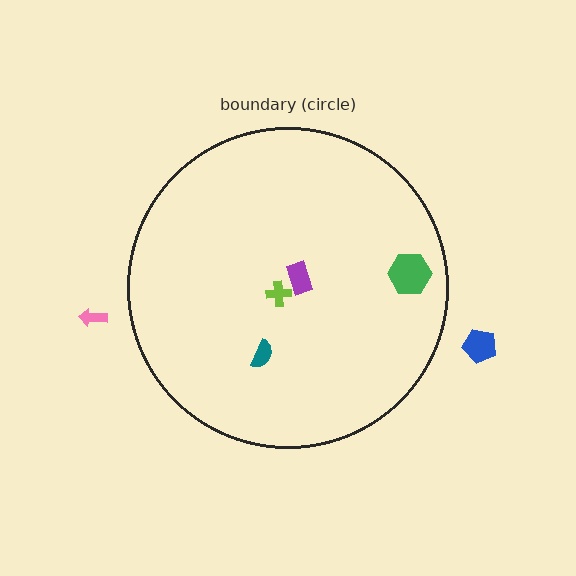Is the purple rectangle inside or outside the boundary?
Inside.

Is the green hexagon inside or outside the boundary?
Inside.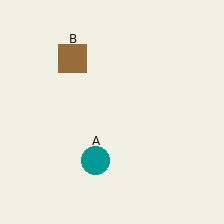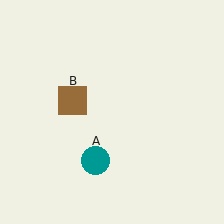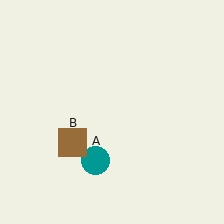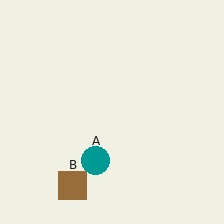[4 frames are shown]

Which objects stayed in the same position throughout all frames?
Teal circle (object A) remained stationary.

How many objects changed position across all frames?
1 object changed position: brown square (object B).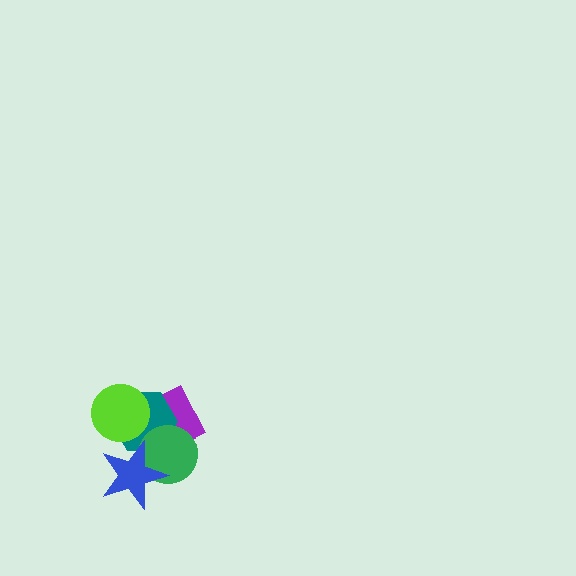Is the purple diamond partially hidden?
Yes, it is partially covered by another shape.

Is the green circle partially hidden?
Yes, it is partially covered by another shape.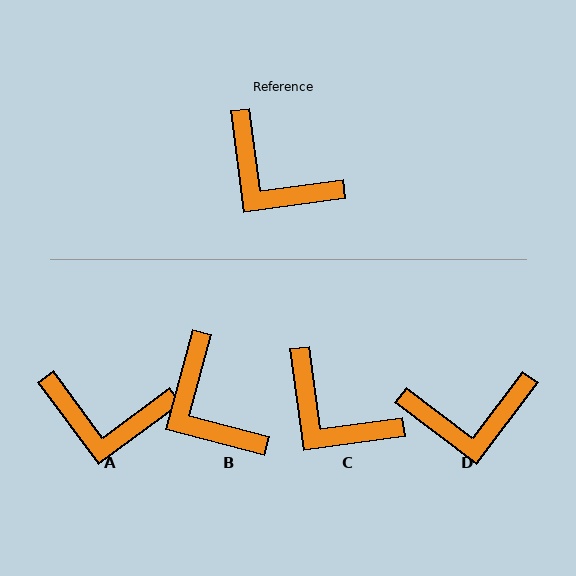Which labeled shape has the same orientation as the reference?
C.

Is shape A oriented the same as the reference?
No, it is off by about 29 degrees.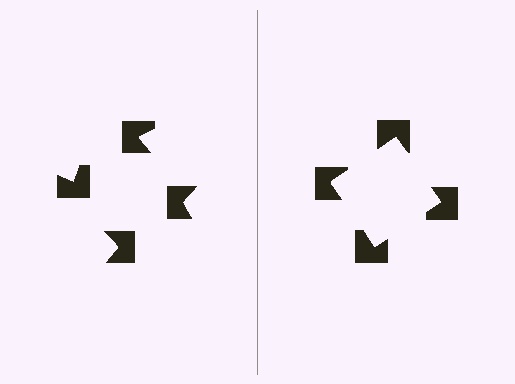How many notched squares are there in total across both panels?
8 — 4 on each side.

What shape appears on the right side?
An illusory square.